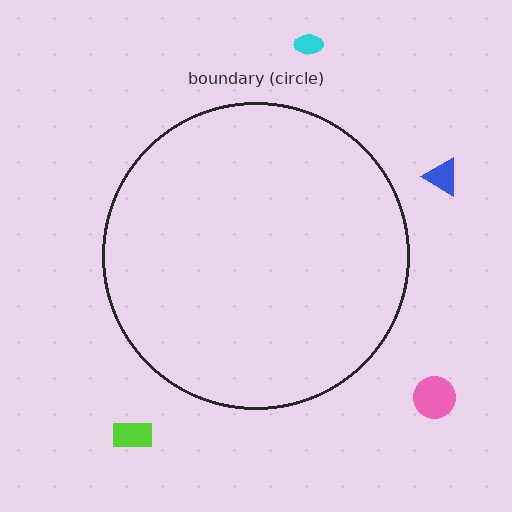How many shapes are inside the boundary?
0 inside, 4 outside.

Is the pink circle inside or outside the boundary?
Outside.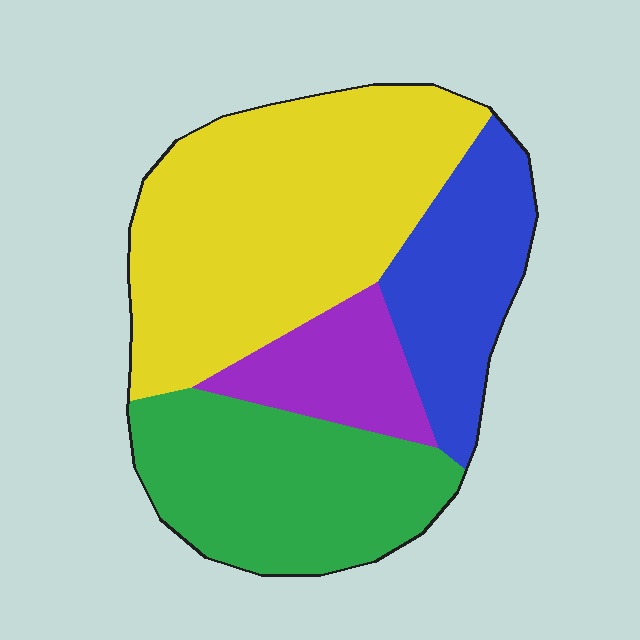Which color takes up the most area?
Yellow, at roughly 45%.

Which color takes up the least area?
Purple, at roughly 10%.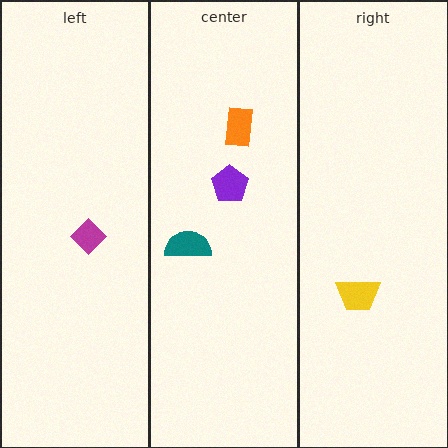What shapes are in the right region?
The yellow trapezoid.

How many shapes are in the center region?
3.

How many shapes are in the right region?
1.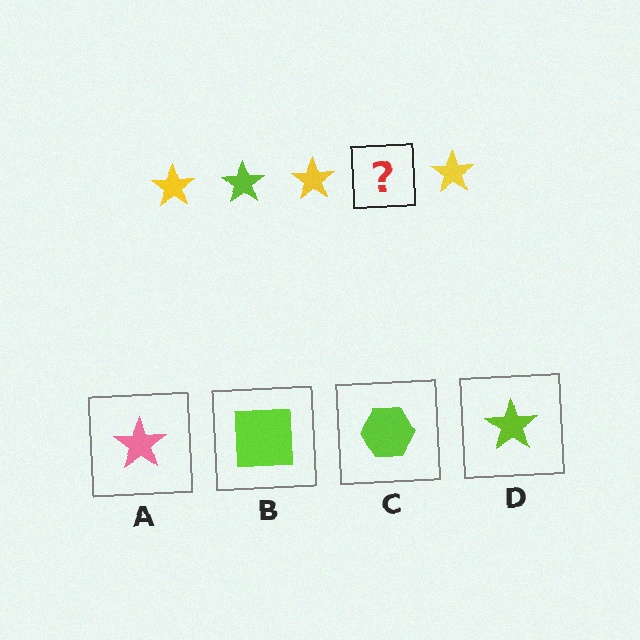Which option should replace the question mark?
Option D.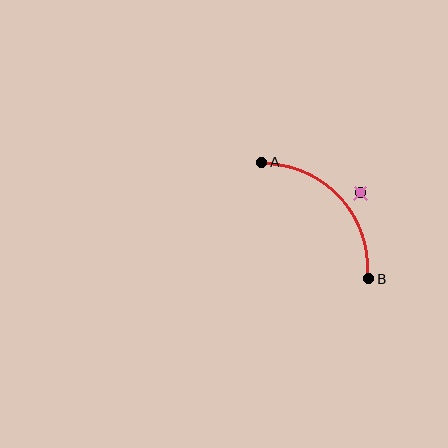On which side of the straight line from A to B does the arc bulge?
The arc bulges above and to the right of the straight line connecting A and B.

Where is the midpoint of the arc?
The arc midpoint is the point on the curve farthest from the straight line joining A and B. It sits above and to the right of that line.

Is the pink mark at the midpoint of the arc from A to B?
No — the pink mark does not lie on the arc at all. It sits slightly outside the curve.